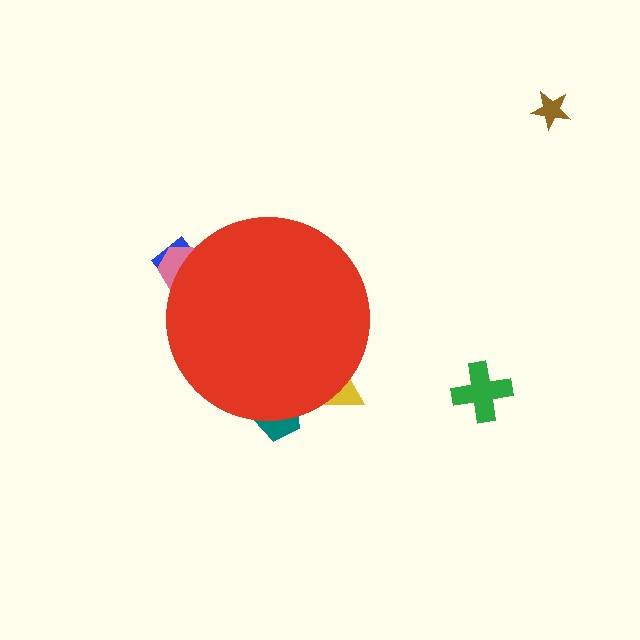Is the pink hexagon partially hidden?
Yes, the pink hexagon is partially hidden behind the red circle.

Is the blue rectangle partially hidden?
Yes, the blue rectangle is partially hidden behind the red circle.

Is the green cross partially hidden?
No, the green cross is fully visible.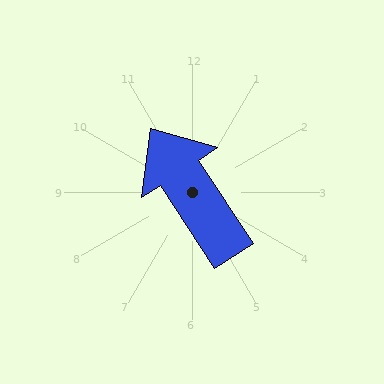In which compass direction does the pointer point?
Northwest.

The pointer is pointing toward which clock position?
Roughly 11 o'clock.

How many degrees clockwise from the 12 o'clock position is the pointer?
Approximately 327 degrees.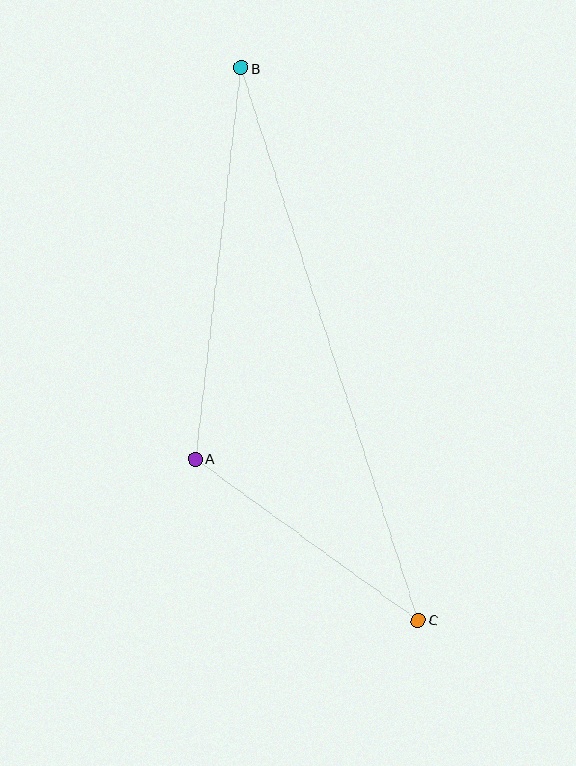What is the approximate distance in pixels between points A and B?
The distance between A and B is approximately 394 pixels.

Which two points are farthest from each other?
Points B and C are farthest from each other.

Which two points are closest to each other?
Points A and C are closest to each other.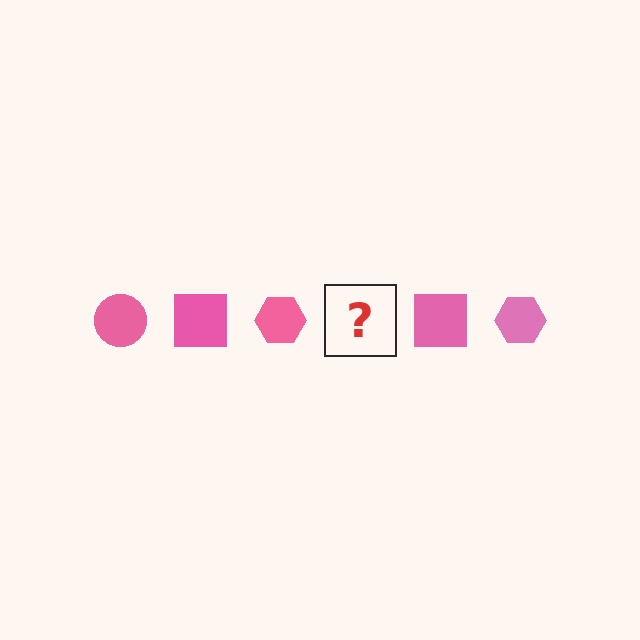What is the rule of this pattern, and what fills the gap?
The rule is that the pattern cycles through circle, square, hexagon shapes in pink. The gap should be filled with a pink circle.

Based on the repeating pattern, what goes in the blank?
The blank should be a pink circle.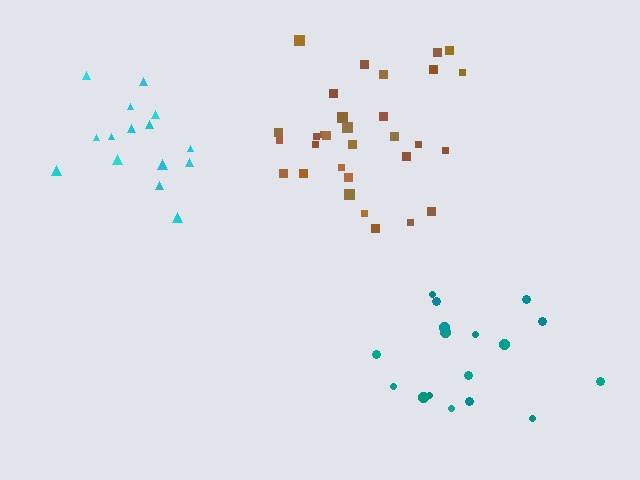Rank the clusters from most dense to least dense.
brown, cyan, teal.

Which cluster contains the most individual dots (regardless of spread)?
Brown (31).